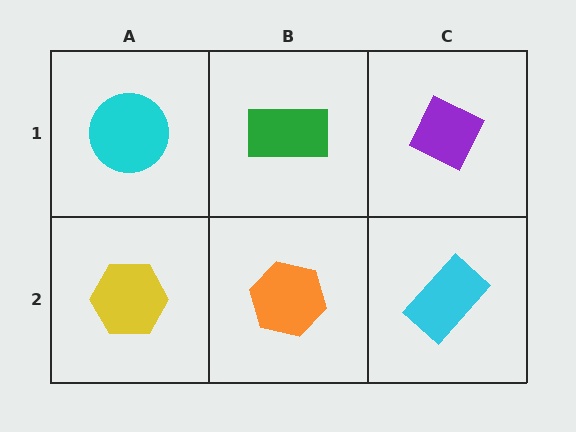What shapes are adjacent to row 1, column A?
A yellow hexagon (row 2, column A), a green rectangle (row 1, column B).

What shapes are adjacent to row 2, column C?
A purple diamond (row 1, column C), an orange hexagon (row 2, column B).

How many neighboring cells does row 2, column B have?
3.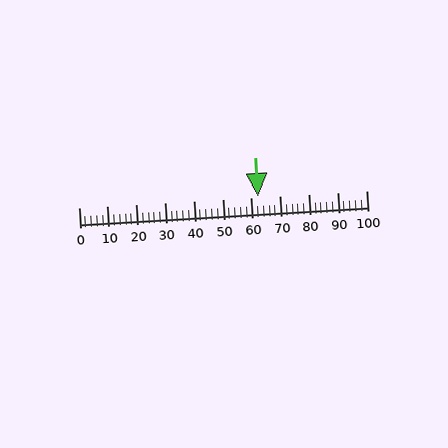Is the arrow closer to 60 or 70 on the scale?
The arrow is closer to 60.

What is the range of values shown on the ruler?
The ruler shows values from 0 to 100.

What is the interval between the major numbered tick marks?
The major tick marks are spaced 10 units apart.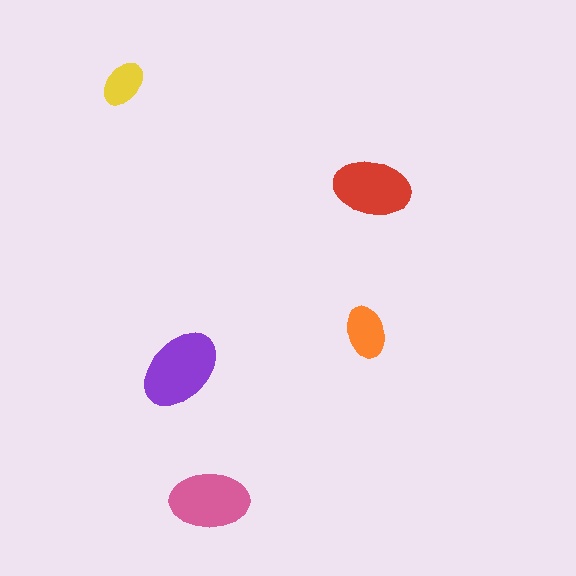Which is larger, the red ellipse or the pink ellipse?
The pink one.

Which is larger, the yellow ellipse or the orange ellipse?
The orange one.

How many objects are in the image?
There are 5 objects in the image.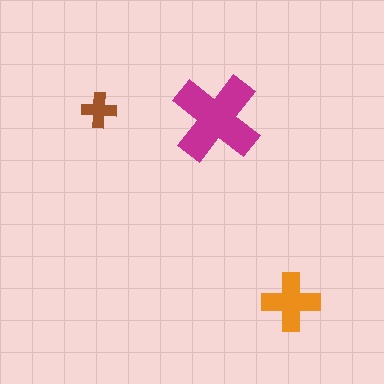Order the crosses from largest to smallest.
the magenta one, the orange one, the brown one.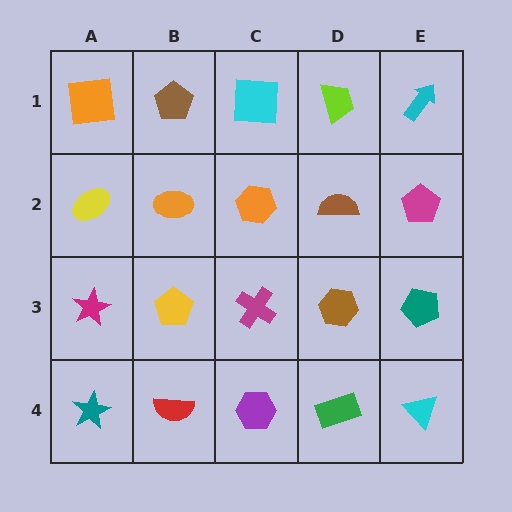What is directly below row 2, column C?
A magenta cross.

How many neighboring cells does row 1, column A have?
2.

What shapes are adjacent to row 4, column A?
A magenta star (row 3, column A), a red semicircle (row 4, column B).